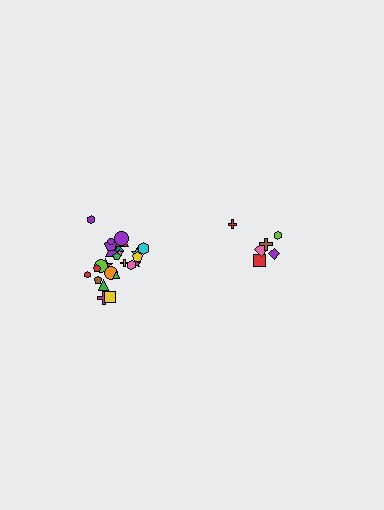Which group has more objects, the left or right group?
The left group.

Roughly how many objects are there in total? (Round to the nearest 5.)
Roughly 30 objects in total.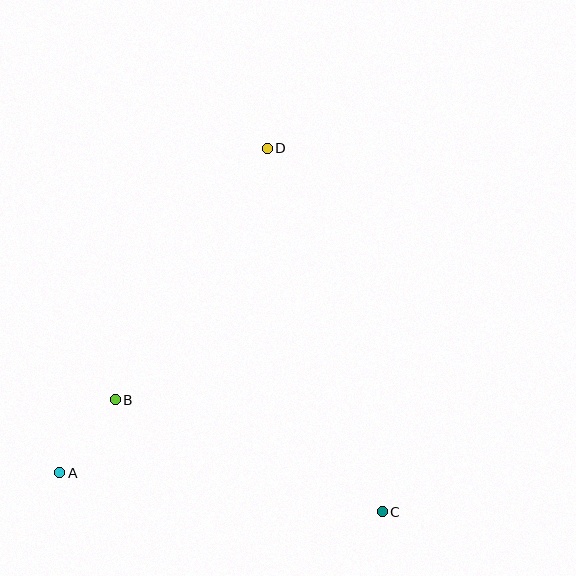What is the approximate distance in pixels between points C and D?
The distance between C and D is approximately 382 pixels.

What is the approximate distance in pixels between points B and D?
The distance between B and D is approximately 294 pixels.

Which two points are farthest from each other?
Points A and D are farthest from each other.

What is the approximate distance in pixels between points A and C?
The distance between A and C is approximately 325 pixels.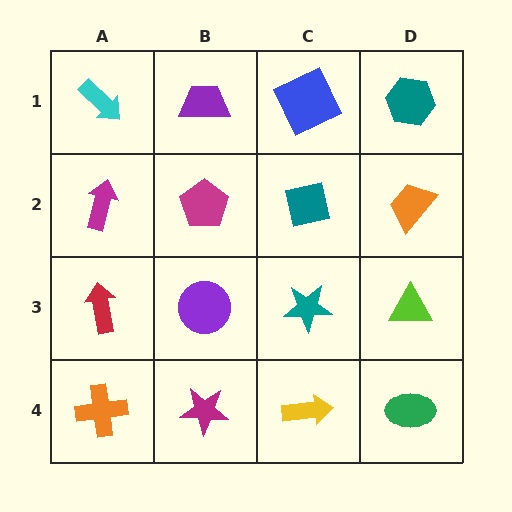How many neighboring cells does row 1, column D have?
2.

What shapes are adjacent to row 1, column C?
A teal square (row 2, column C), a purple trapezoid (row 1, column B), a teal hexagon (row 1, column D).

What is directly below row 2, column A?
A red arrow.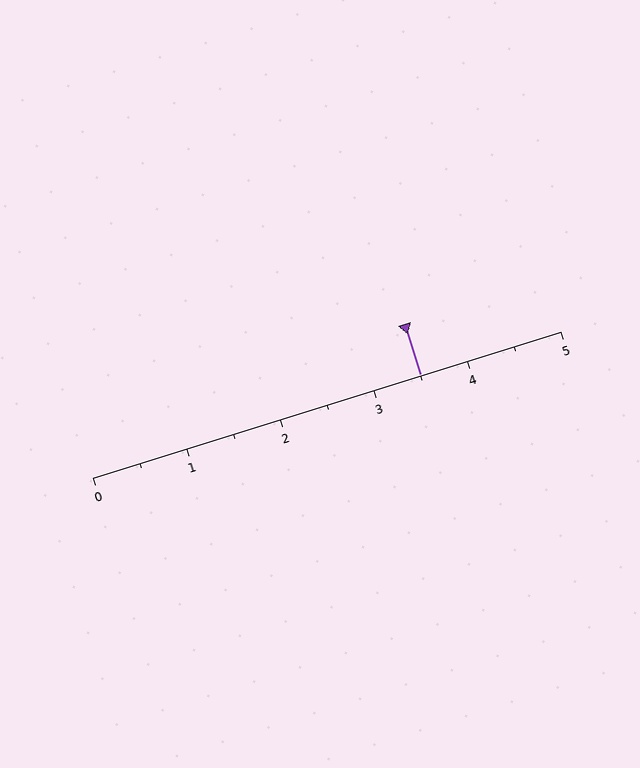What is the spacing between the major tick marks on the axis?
The major ticks are spaced 1 apart.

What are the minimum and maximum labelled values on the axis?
The axis runs from 0 to 5.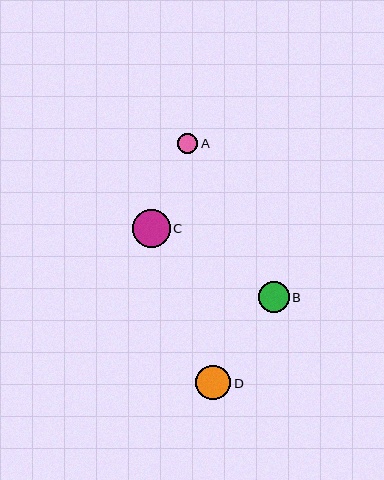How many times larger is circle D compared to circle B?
Circle D is approximately 1.1 times the size of circle B.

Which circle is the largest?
Circle C is the largest with a size of approximately 38 pixels.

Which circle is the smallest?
Circle A is the smallest with a size of approximately 21 pixels.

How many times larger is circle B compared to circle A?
Circle B is approximately 1.5 times the size of circle A.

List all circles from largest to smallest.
From largest to smallest: C, D, B, A.